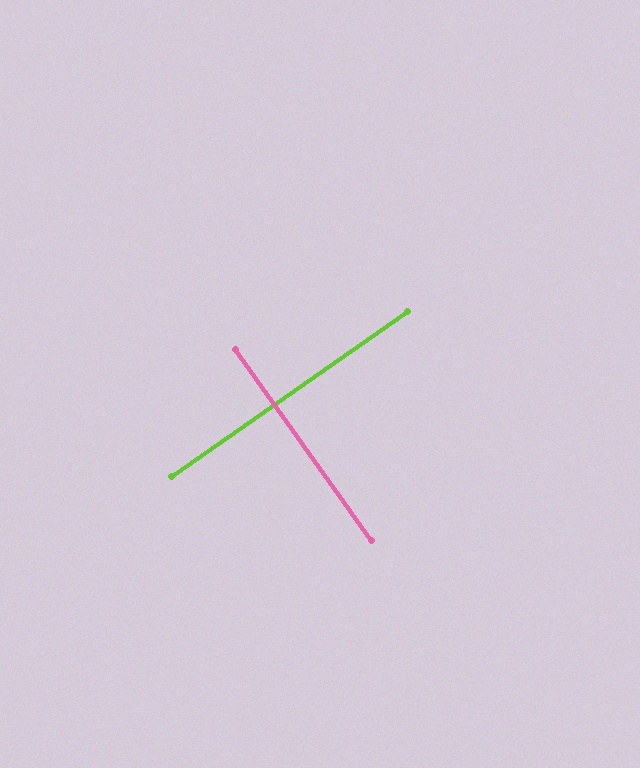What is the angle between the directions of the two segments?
Approximately 89 degrees.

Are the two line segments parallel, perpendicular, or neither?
Perpendicular — they meet at approximately 89°.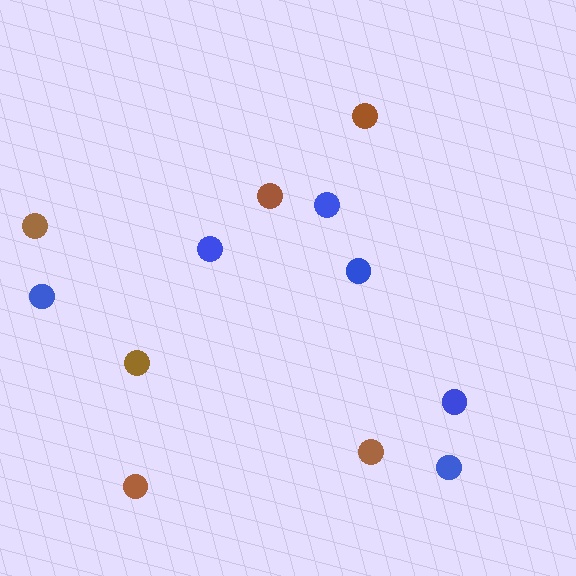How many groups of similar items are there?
There are 2 groups: one group of brown circles (6) and one group of blue circles (6).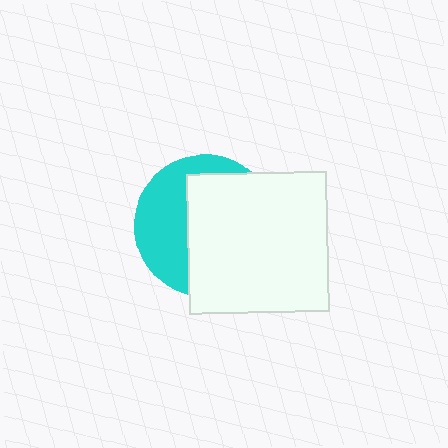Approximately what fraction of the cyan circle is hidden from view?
Roughly 59% of the cyan circle is hidden behind the white square.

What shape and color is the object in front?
The object in front is a white square.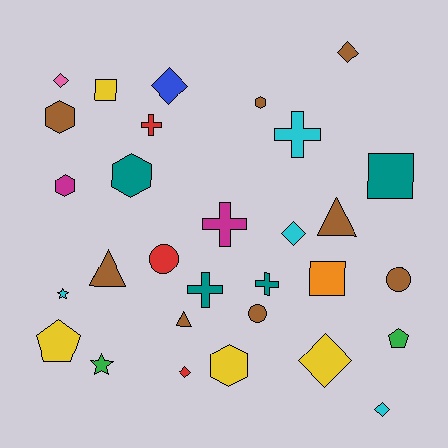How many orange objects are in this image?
There is 1 orange object.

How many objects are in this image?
There are 30 objects.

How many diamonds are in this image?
There are 7 diamonds.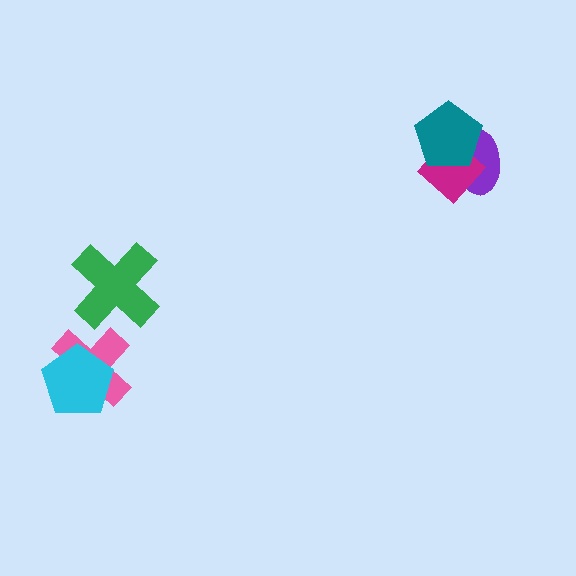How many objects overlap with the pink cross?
1 object overlaps with the pink cross.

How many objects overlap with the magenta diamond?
2 objects overlap with the magenta diamond.